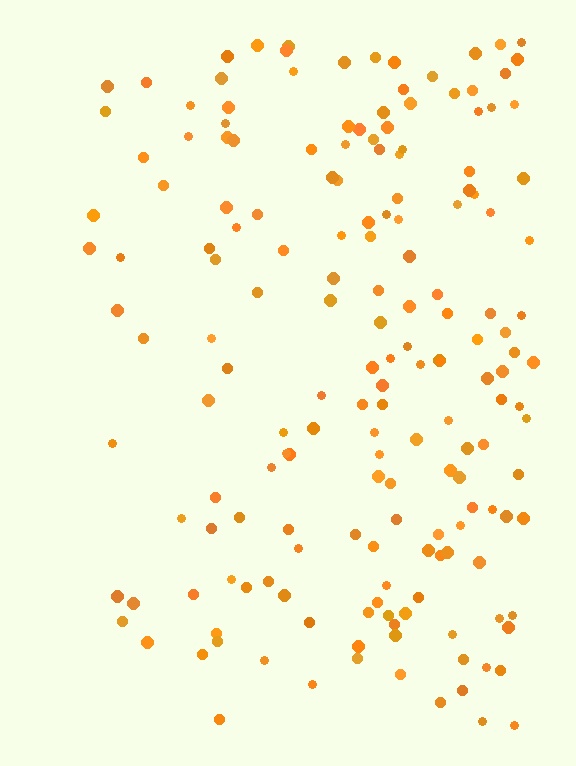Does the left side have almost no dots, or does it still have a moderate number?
Still a moderate number, just noticeably fewer than the right.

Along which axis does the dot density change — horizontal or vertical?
Horizontal.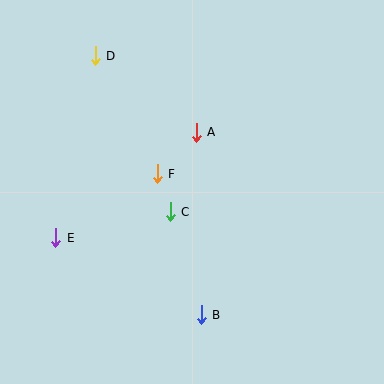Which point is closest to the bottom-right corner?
Point B is closest to the bottom-right corner.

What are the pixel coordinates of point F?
Point F is at (157, 174).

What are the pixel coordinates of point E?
Point E is at (56, 238).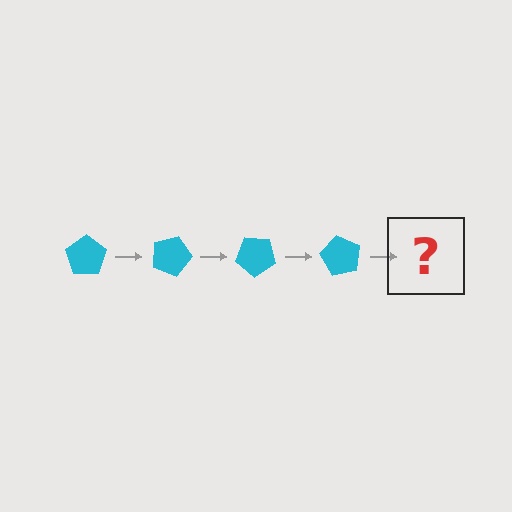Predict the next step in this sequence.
The next step is a cyan pentagon rotated 80 degrees.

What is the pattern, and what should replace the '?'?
The pattern is that the pentagon rotates 20 degrees each step. The '?' should be a cyan pentagon rotated 80 degrees.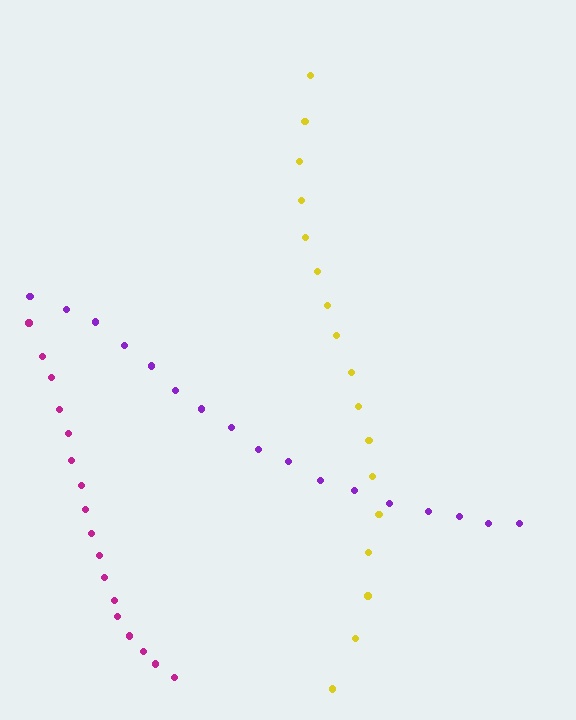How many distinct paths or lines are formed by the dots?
There are 3 distinct paths.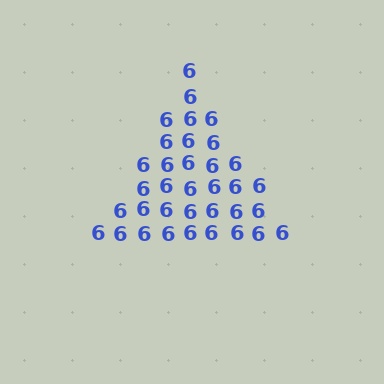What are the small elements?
The small elements are digit 6's.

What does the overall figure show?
The overall figure shows a triangle.